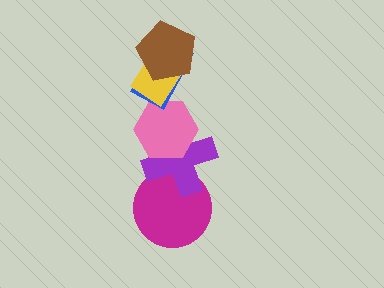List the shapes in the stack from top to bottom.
From top to bottom: the brown pentagon, the yellow diamond, the blue rectangle, the pink hexagon, the purple cross, the magenta circle.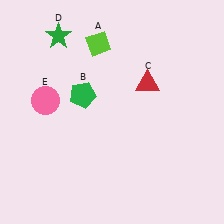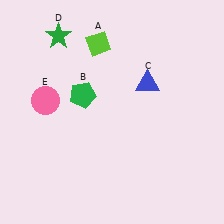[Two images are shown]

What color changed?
The triangle (C) changed from red in Image 1 to blue in Image 2.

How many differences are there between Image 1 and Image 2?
There is 1 difference between the two images.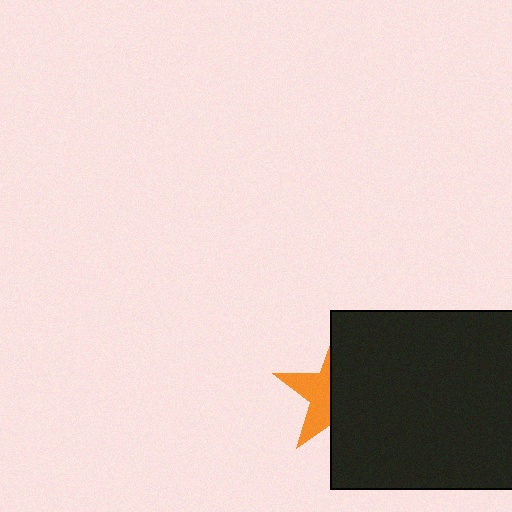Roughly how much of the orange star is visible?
A small part of it is visible (roughly 39%).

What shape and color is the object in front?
The object in front is a black rectangle.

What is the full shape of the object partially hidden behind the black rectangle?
The partially hidden object is an orange star.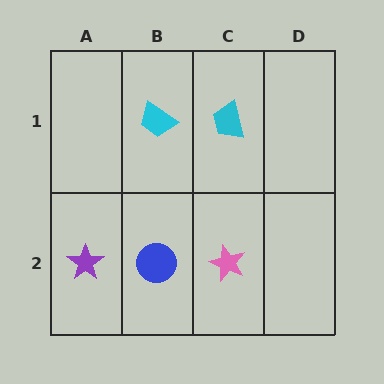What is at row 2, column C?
A pink star.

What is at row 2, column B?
A blue circle.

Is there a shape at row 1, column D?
No, that cell is empty.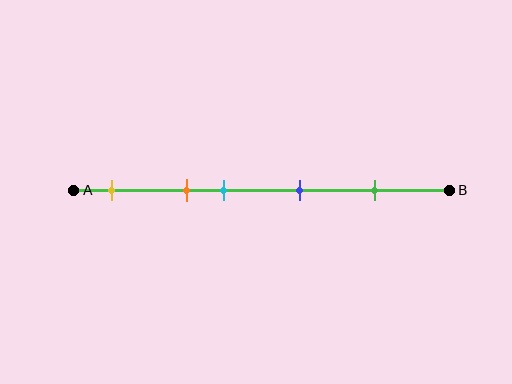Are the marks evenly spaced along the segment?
No, the marks are not evenly spaced.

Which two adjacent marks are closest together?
The orange and cyan marks are the closest adjacent pair.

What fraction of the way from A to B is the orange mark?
The orange mark is approximately 30% (0.3) of the way from A to B.